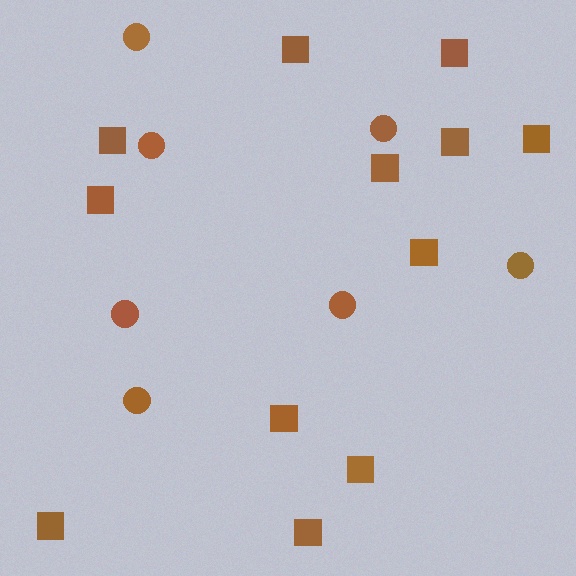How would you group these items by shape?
There are 2 groups: one group of squares (12) and one group of circles (7).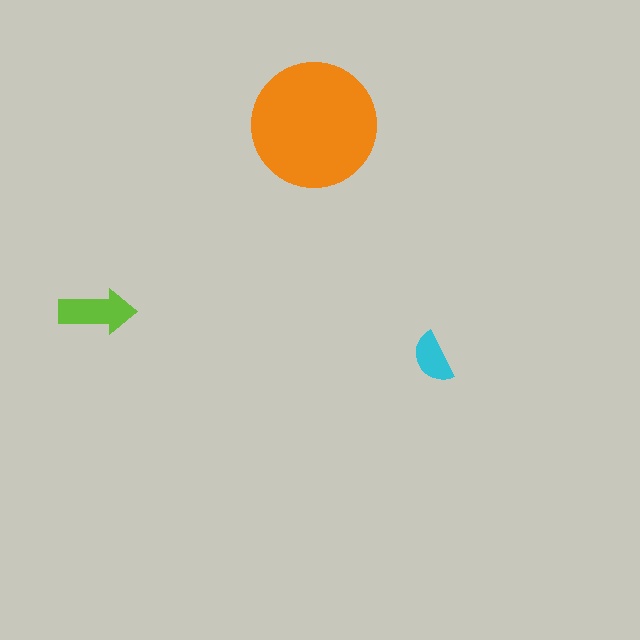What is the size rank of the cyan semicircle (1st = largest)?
3rd.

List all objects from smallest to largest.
The cyan semicircle, the lime arrow, the orange circle.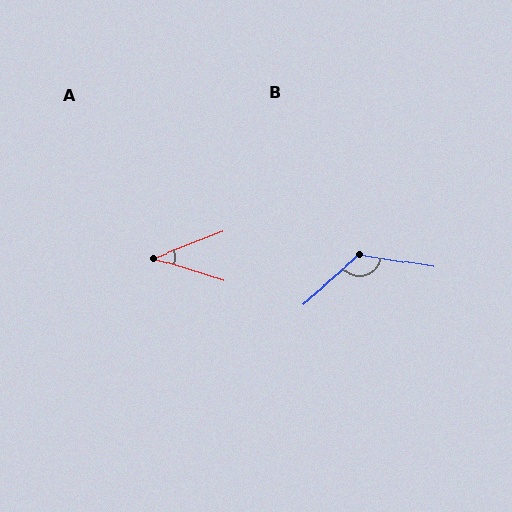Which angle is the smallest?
A, at approximately 39 degrees.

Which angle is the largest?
B, at approximately 130 degrees.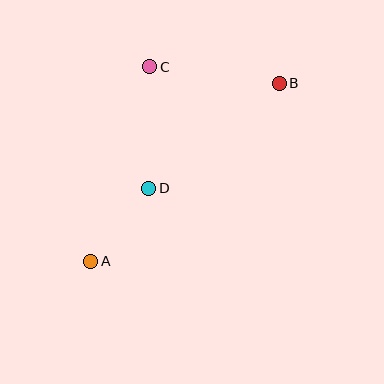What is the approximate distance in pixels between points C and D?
The distance between C and D is approximately 122 pixels.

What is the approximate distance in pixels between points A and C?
The distance between A and C is approximately 204 pixels.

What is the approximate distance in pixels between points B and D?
The distance between B and D is approximately 167 pixels.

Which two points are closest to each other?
Points A and D are closest to each other.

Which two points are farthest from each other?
Points A and B are farthest from each other.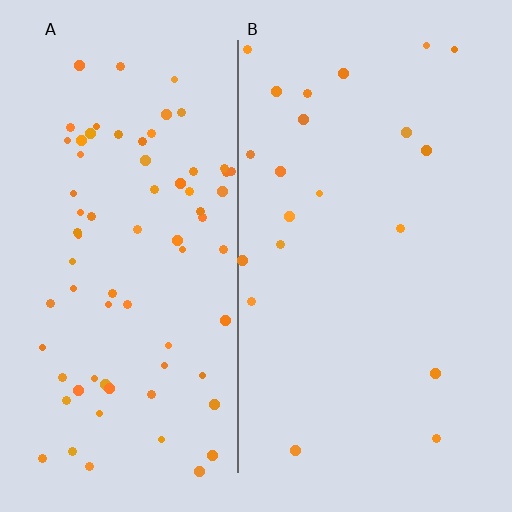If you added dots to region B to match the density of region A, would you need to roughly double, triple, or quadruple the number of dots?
Approximately quadruple.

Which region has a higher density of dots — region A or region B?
A (the left).